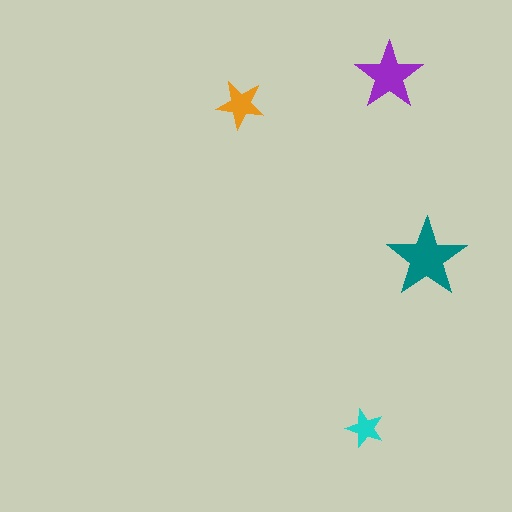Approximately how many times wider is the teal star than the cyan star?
About 2 times wider.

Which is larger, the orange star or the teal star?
The teal one.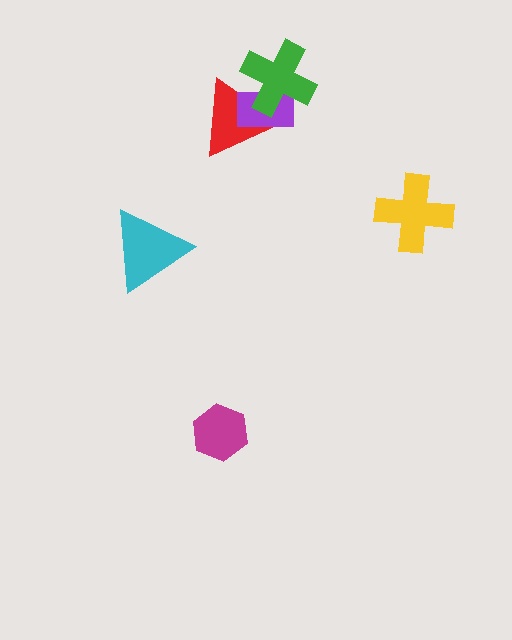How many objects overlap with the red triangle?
2 objects overlap with the red triangle.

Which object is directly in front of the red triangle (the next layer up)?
The purple rectangle is directly in front of the red triangle.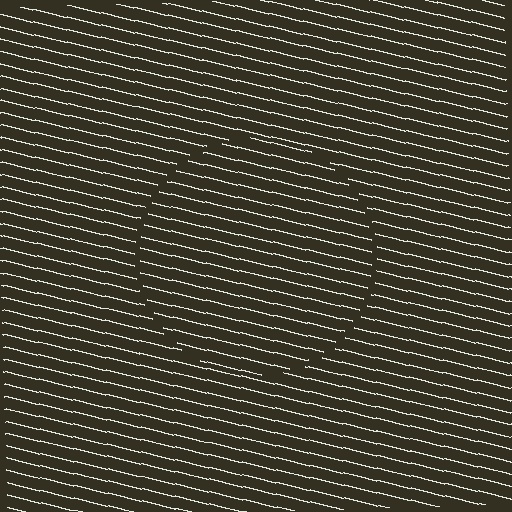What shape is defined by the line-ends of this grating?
An illusory circle. The interior of the shape contains the same grating, shifted by half a period — the contour is defined by the phase discontinuity where line-ends from the inner and outer gratings abut.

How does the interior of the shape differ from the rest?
The interior of the shape contains the same grating, shifted by half a period — the contour is defined by the phase discontinuity where line-ends from the inner and outer gratings abut.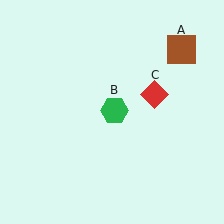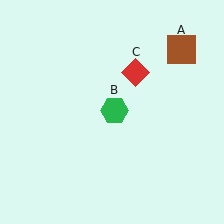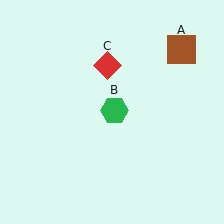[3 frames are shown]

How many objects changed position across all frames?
1 object changed position: red diamond (object C).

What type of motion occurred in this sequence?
The red diamond (object C) rotated counterclockwise around the center of the scene.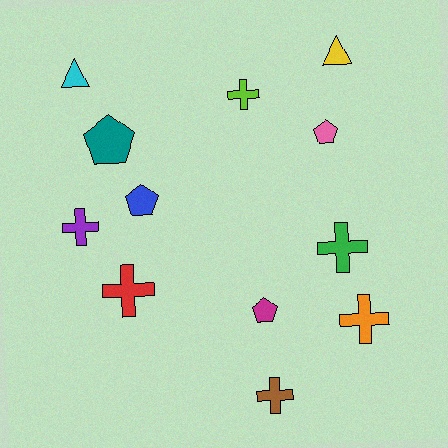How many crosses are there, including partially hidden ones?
There are 6 crosses.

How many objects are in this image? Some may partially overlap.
There are 12 objects.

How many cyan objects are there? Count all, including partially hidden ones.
There is 1 cyan object.